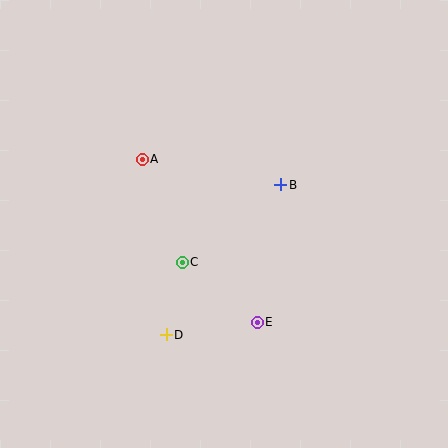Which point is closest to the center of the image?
Point C at (182, 262) is closest to the center.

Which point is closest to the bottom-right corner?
Point E is closest to the bottom-right corner.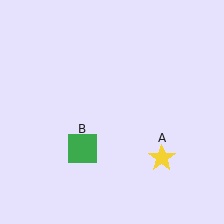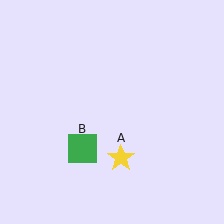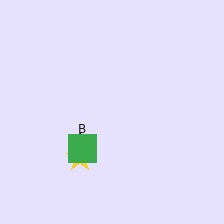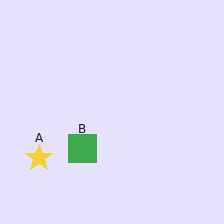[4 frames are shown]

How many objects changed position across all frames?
1 object changed position: yellow star (object A).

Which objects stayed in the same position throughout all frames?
Green square (object B) remained stationary.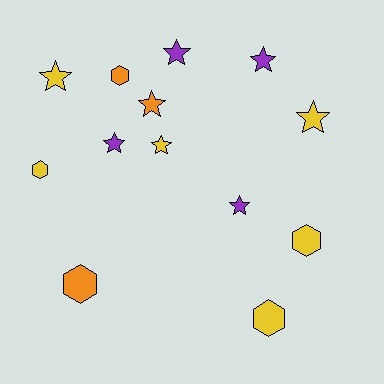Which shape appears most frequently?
Star, with 8 objects.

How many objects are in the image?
There are 13 objects.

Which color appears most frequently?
Yellow, with 6 objects.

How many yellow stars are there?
There are 3 yellow stars.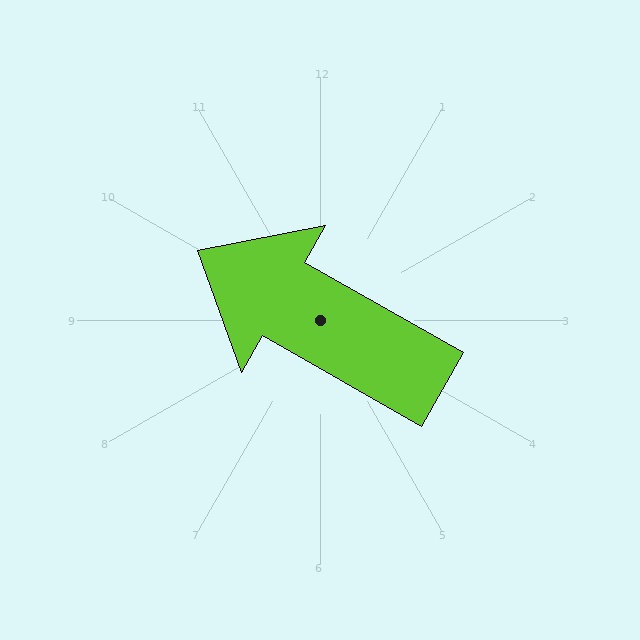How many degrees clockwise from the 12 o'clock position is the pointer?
Approximately 300 degrees.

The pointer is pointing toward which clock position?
Roughly 10 o'clock.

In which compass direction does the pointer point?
Northwest.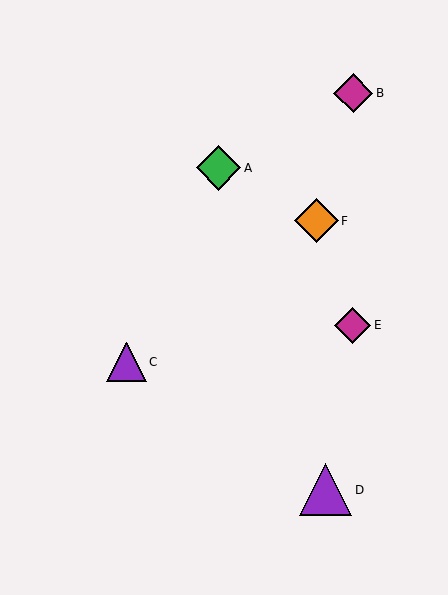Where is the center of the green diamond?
The center of the green diamond is at (219, 168).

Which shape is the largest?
The purple triangle (labeled D) is the largest.